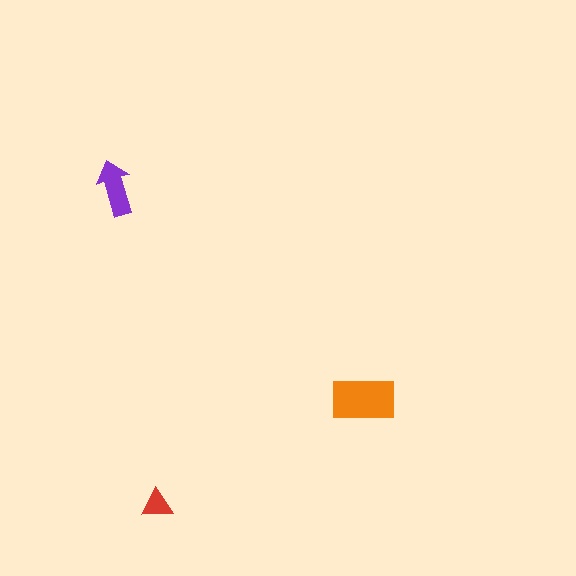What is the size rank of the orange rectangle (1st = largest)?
1st.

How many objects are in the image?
There are 3 objects in the image.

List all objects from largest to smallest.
The orange rectangle, the purple arrow, the red triangle.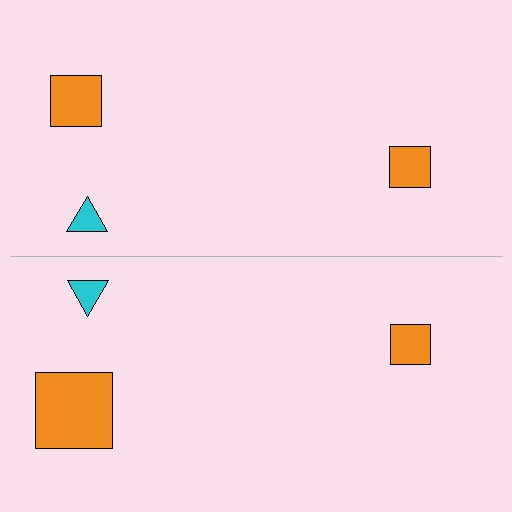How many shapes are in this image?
There are 6 shapes in this image.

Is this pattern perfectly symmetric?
No, the pattern is not perfectly symmetric. The orange square on the bottom side has a different size than its mirror counterpart.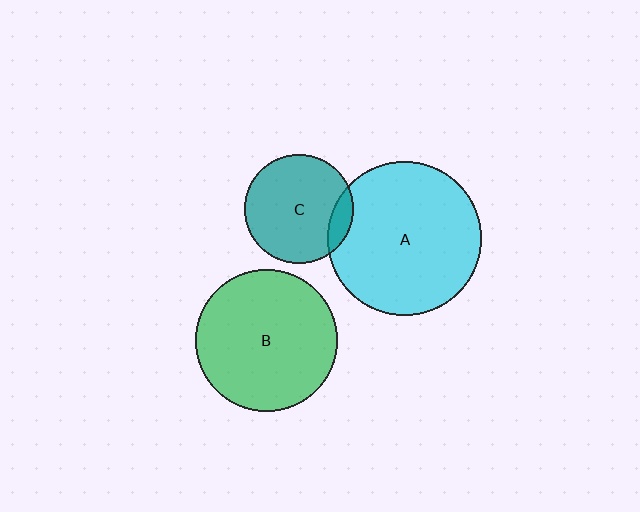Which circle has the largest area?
Circle A (cyan).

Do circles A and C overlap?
Yes.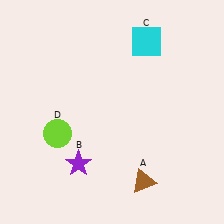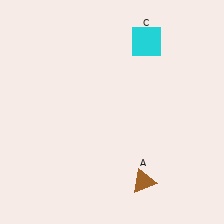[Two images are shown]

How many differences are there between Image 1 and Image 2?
There are 2 differences between the two images.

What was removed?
The purple star (B), the lime circle (D) were removed in Image 2.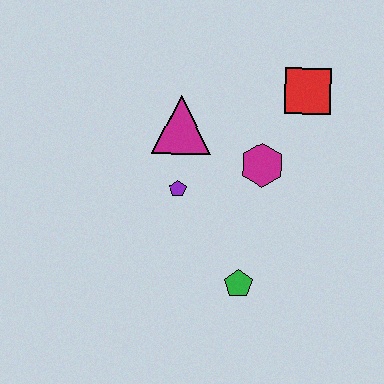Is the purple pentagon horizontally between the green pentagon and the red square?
No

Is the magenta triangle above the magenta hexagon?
Yes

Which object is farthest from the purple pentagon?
The red square is farthest from the purple pentagon.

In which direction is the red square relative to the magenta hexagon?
The red square is above the magenta hexagon.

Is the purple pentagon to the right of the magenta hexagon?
No